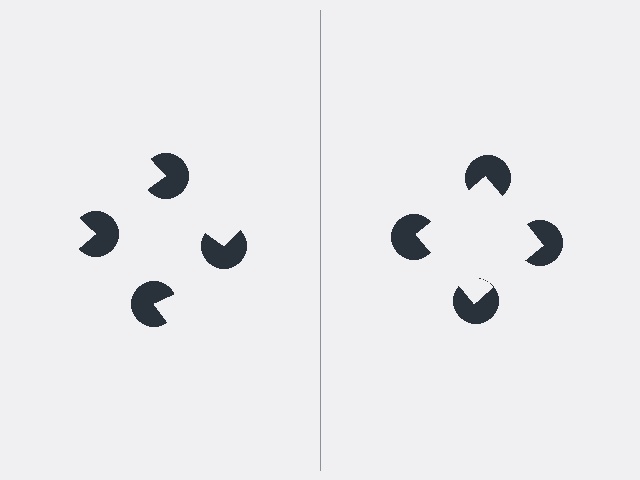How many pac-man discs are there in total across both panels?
8 — 4 on each side.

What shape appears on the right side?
An illusory square.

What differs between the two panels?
The pac-man discs are positioned identically on both sides; only the wedge orientations differ. On the right they align to a square; on the left they are misaligned.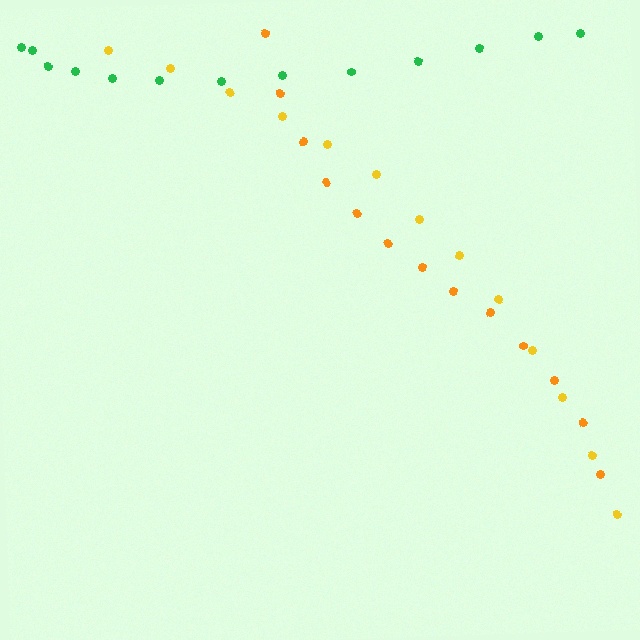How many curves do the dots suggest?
There are 3 distinct paths.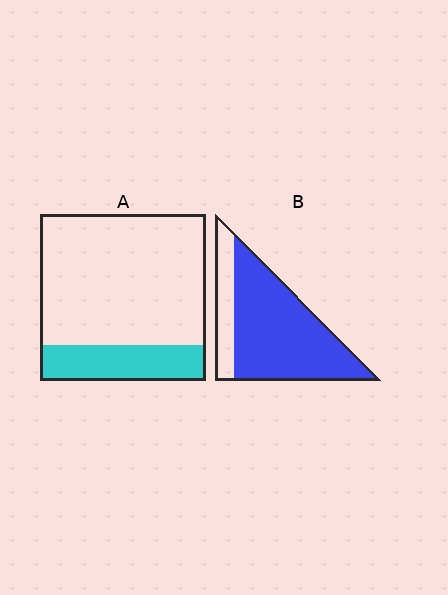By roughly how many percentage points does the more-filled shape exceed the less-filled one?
By roughly 55 percentage points (B over A).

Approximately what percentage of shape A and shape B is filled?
A is approximately 20% and B is approximately 80%.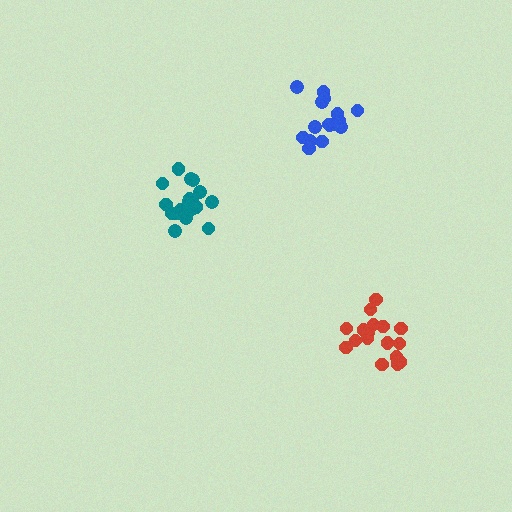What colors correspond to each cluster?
The clusters are colored: blue, red, teal.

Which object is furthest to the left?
The teal cluster is leftmost.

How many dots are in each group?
Group 1: 16 dots, Group 2: 17 dots, Group 3: 19 dots (52 total).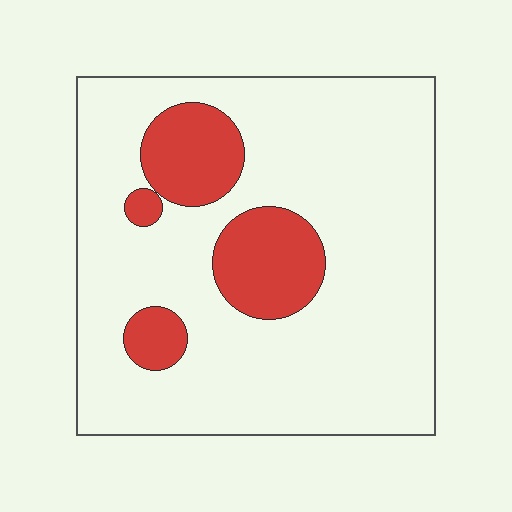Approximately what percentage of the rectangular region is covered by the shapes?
Approximately 20%.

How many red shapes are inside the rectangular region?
4.